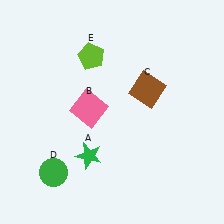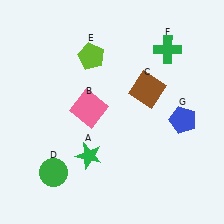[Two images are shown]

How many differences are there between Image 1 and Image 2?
There are 2 differences between the two images.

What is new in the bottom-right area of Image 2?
A blue pentagon (G) was added in the bottom-right area of Image 2.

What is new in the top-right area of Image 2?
A green cross (F) was added in the top-right area of Image 2.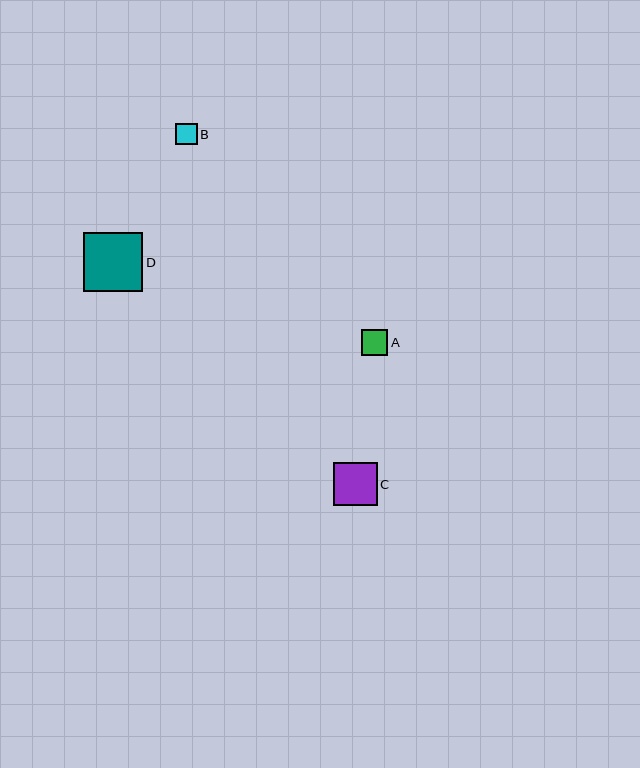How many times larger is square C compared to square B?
Square C is approximately 2.1 times the size of square B.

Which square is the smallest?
Square B is the smallest with a size of approximately 21 pixels.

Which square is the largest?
Square D is the largest with a size of approximately 59 pixels.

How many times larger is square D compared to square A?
Square D is approximately 2.3 times the size of square A.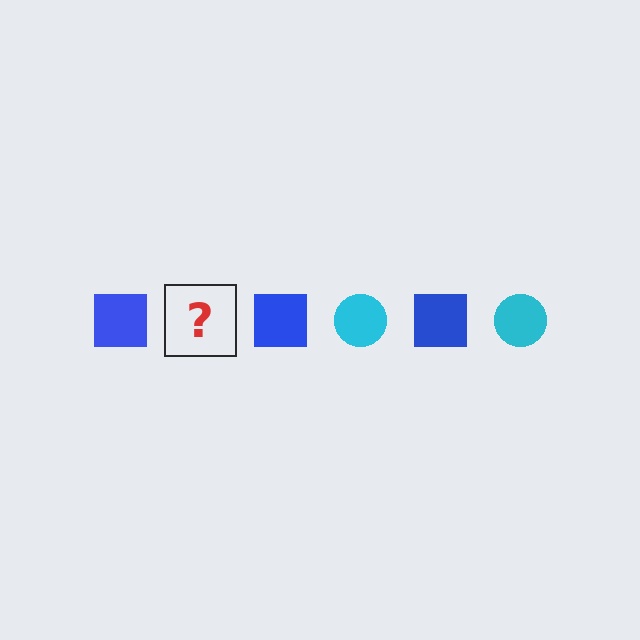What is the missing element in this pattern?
The missing element is a cyan circle.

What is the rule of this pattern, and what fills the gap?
The rule is that the pattern alternates between blue square and cyan circle. The gap should be filled with a cyan circle.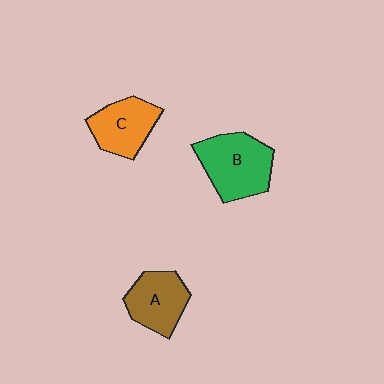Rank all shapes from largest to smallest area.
From largest to smallest: B (green), A (brown), C (orange).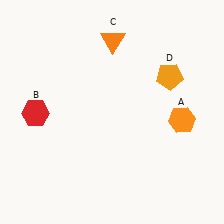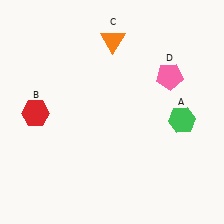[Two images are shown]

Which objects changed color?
A changed from orange to green. D changed from orange to pink.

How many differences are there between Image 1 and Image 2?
There are 2 differences between the two images.